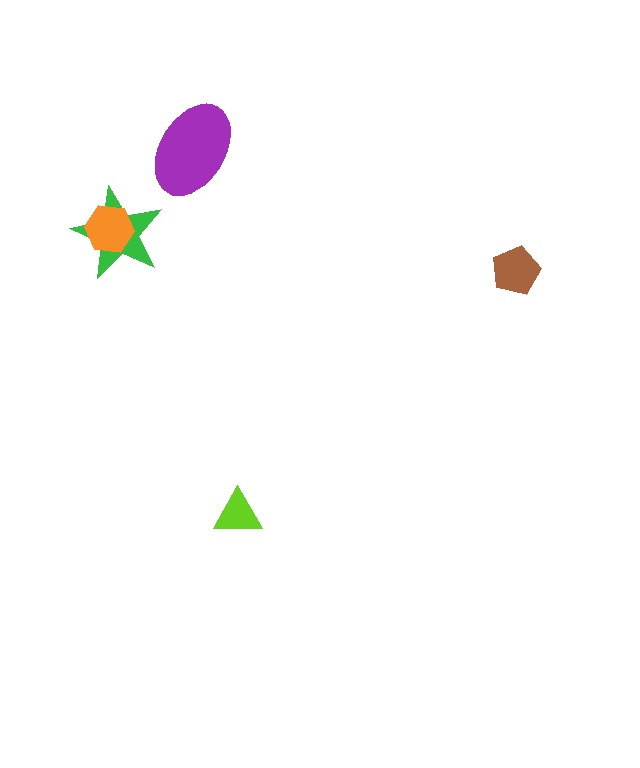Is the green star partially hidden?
Yes, it is partially covered by another shape.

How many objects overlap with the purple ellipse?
0 objects overlap with the purple ellipse.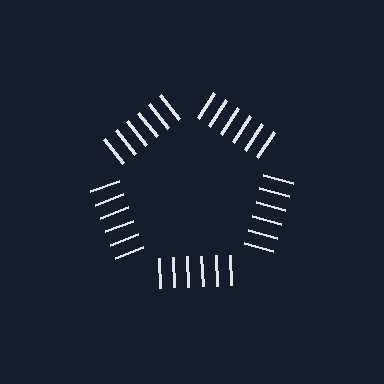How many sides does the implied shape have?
5 sides — the line-ends trace a pentagon.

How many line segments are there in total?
30 — 6 along each of the 5 edges.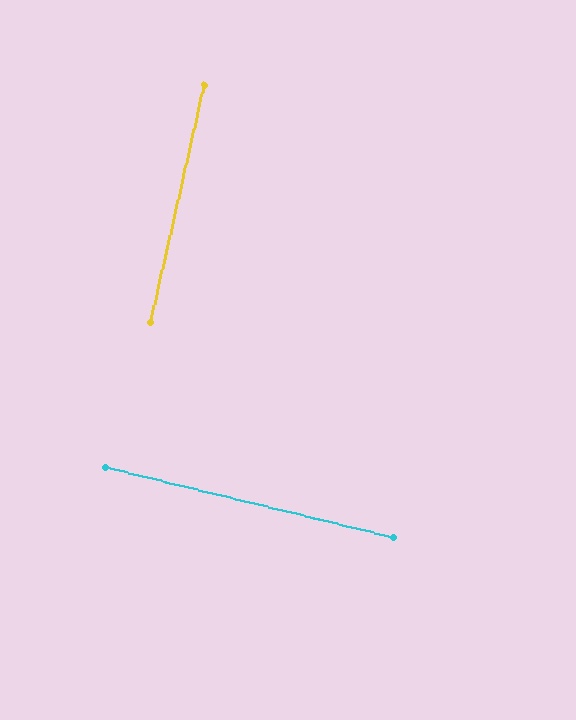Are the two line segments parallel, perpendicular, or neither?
Perpendicular — they meet at approximately 89°.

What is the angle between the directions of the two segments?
Approximately 89 degrees.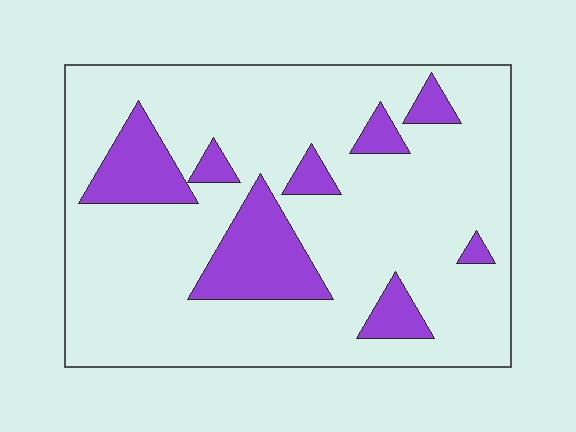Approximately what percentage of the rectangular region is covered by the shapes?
Approximately 20%.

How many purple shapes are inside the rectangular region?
8.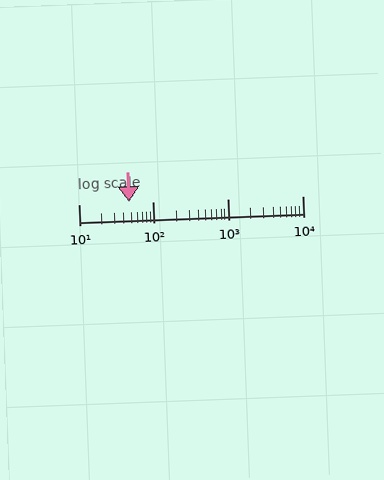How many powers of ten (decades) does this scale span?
The scale spans 3 decades, from 10 to 10000.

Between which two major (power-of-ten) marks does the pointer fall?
The pointer is between 10 and 100.